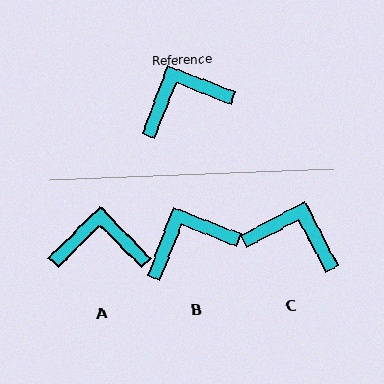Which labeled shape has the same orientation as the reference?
B.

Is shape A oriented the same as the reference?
No, it is off by about 24 degrees.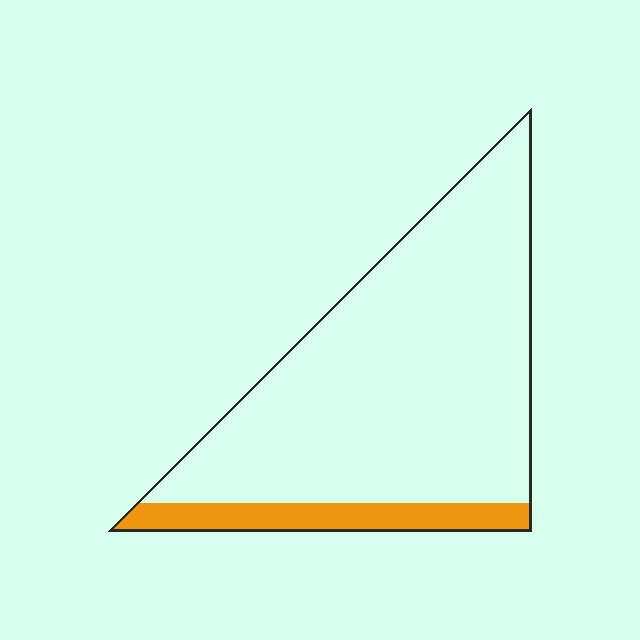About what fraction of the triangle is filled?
About one eighth (1/8).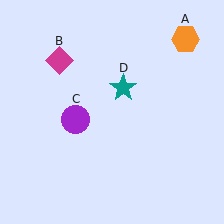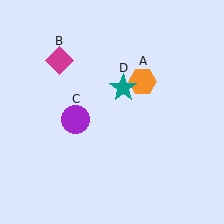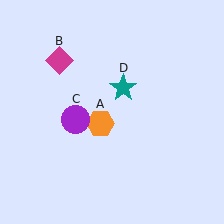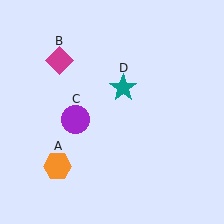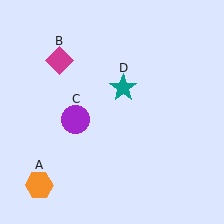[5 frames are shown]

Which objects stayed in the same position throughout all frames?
Magenta diamond (object B) and purple circle (object C) and teal star (object D) remained stationary.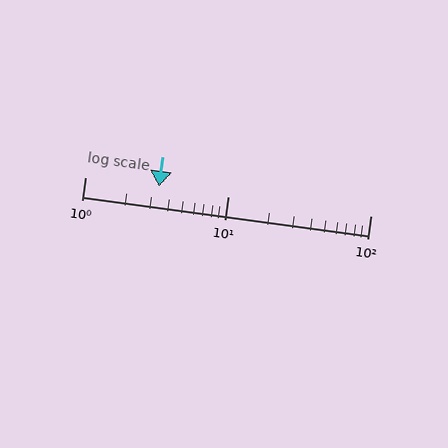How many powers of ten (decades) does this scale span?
The scale spans 2 decades, from 1 to 100.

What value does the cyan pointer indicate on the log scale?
The pointer indicates approximately 3.3.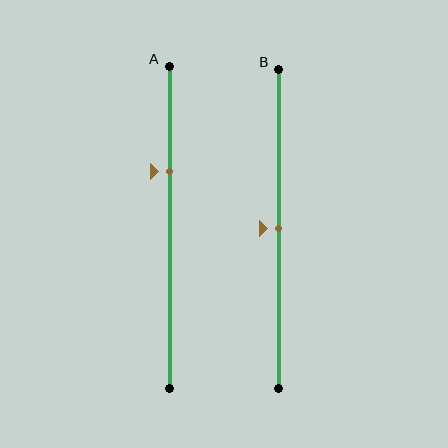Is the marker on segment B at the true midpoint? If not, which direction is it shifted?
Yes, the marker on segment B is at the true midpoint.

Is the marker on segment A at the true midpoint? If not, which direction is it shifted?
No, the marker on segment A is shifted upward by about 17% of the segment length.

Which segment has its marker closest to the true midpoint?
Segment B has its marker closest to the true midpoint.